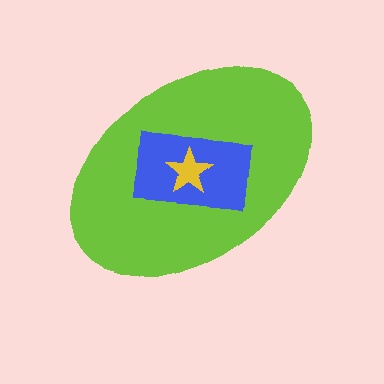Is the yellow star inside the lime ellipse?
Yes.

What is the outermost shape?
The lime ellipse.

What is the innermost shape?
The yellow star.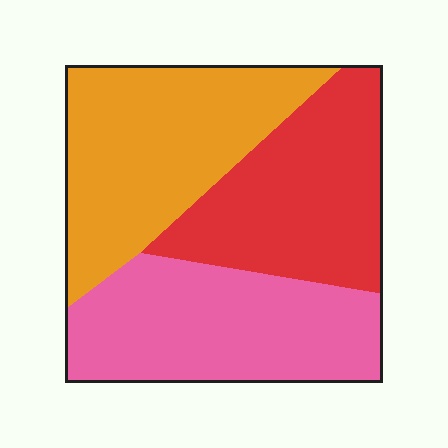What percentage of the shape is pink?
Pink takes up between a third and a half of the shape.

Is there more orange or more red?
Orange.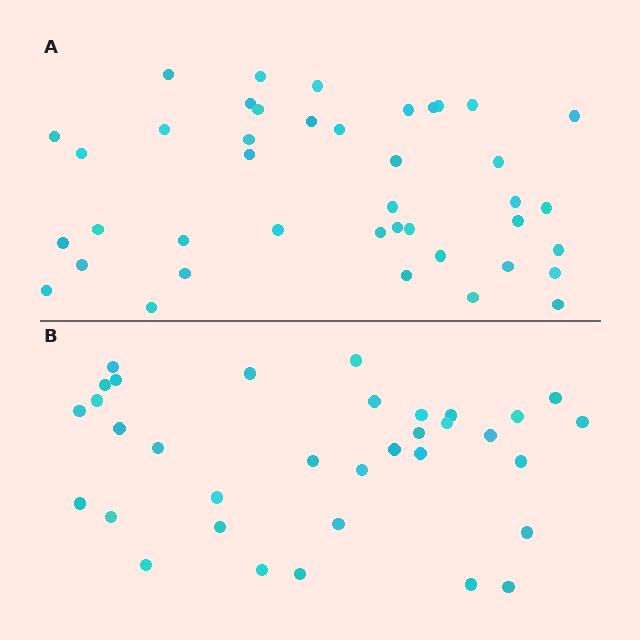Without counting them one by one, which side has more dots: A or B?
Region A (the top region) has more dots.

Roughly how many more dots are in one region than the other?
Region A has roughly 8 or so more dots than region B.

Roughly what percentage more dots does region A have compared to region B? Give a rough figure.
About 20% more.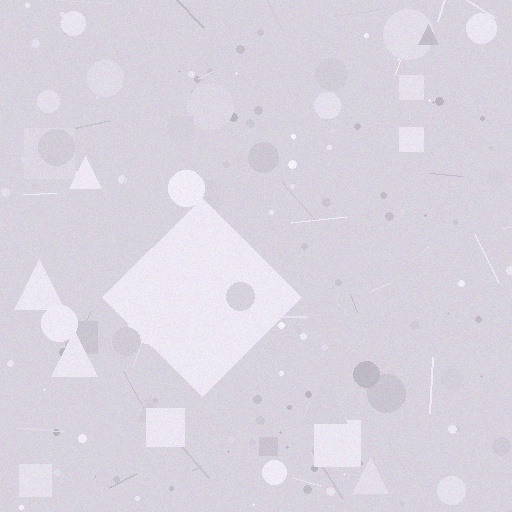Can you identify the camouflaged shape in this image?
The camouflaged shape is a diamond.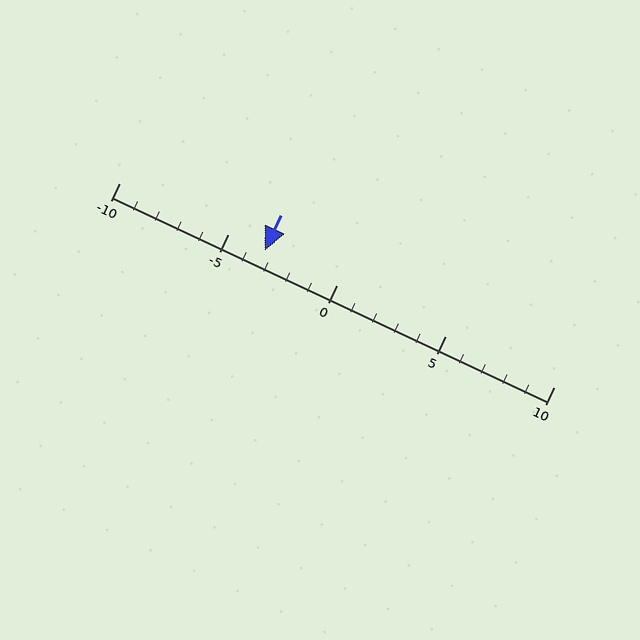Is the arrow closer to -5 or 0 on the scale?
The arrow is closer to -5.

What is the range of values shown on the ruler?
The ruler shows values from -10 to 10.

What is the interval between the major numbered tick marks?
The major tick marks are spaced 5 units apart.